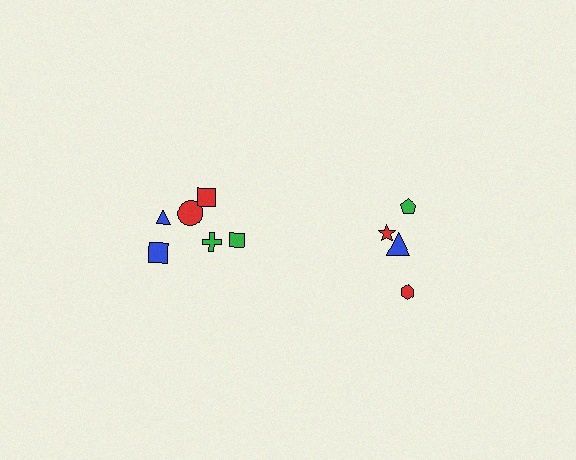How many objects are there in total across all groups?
There are 10 objects.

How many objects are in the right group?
There are 4 objects.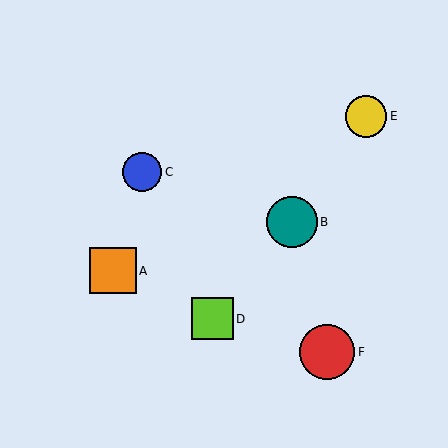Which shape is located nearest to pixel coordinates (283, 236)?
The teal circle (labeled B) at (292, 222) is nearest to that location.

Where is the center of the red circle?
The center of the red circle is at (327, 352).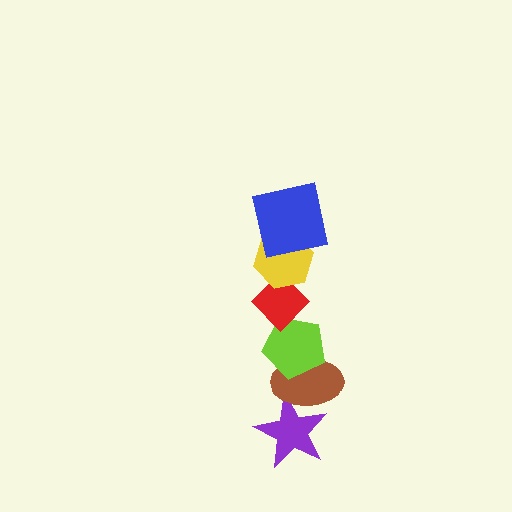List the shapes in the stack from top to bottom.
From top to bottom: the blue square, the yellow hexagon, the red diamond, the lime pentagon, the brown ellipse, the purple star.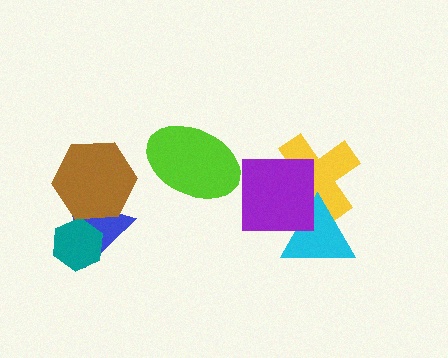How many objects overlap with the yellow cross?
2 objects overlap with the yellow cross.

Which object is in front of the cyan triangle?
The purple square is in front of the cyan triangle.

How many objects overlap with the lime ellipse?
0 objects overlap with the lime ellipse.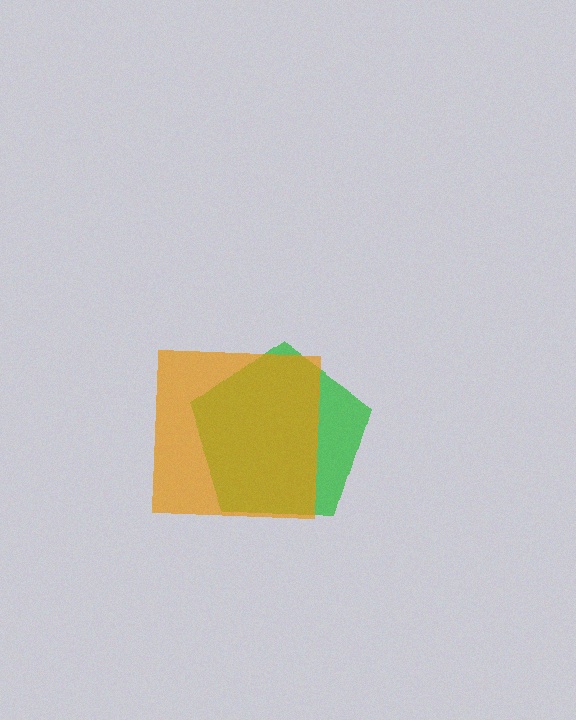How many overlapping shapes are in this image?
There are 2 overlapping shapes in the image.